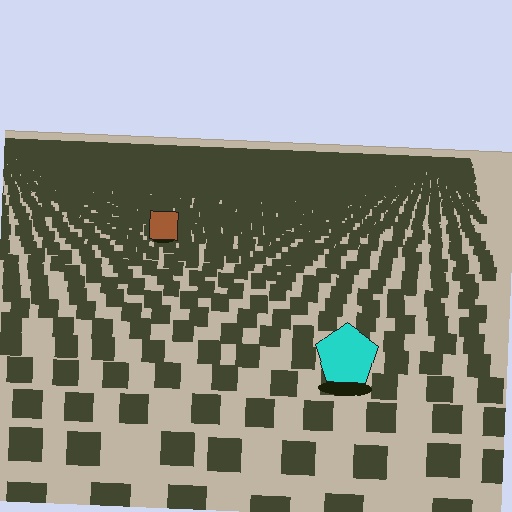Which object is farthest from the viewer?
The brown square is farthest from the viewer. It appears smaller and the ground texture around it is denser.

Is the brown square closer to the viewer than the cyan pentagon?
No. The cyan pentagon is closer — you can tell from the texture gradient: the ground texture is coarser near it.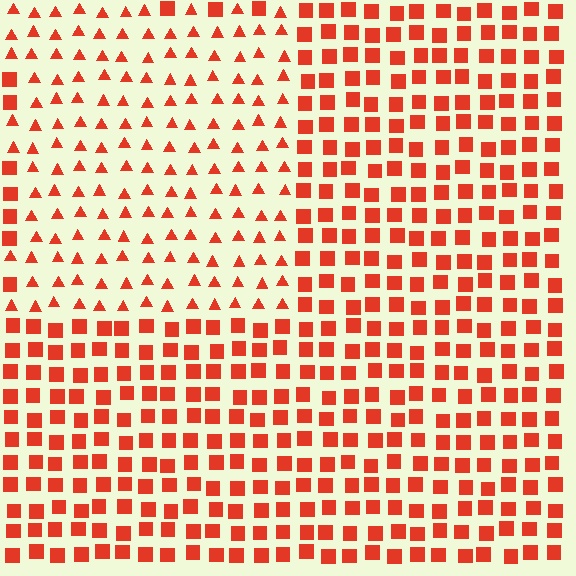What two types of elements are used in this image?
The image uses triangles inside the rectangle region and squares outside it.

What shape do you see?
I see a rectangle.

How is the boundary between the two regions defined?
The boundary is defined by a change in element shape: triangles inside vs. squares outside. All elements share the same color and spacing.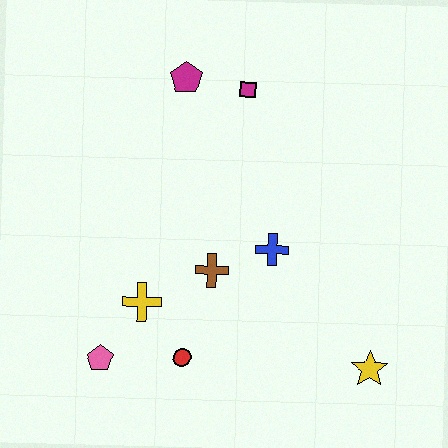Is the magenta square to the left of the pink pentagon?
No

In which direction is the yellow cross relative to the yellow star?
The yellow cross is to the left of the yellow star.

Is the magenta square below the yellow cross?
No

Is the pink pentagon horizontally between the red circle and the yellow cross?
No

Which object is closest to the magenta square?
The magenta pentagon is closest to the magenta square.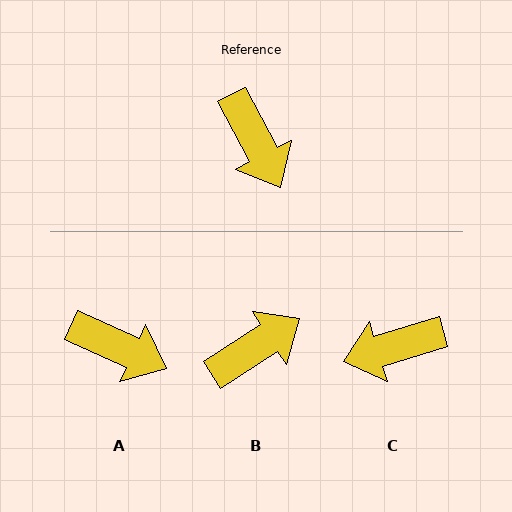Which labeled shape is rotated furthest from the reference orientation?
C, about 101 degrees away.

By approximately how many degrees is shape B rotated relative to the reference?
Approximately 95 degrees counter-clockwise.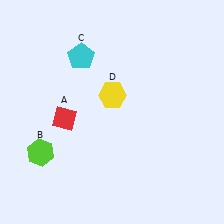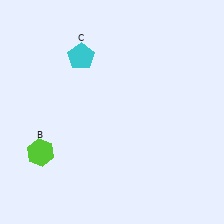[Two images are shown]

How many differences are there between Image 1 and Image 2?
There are 2 differences between the two images.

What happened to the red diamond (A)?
The red diamond (A) was removed in Image 2. It was in the bottom-left area of Image 1.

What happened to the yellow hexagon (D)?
The yellow hexagon (D) was removed in Image 2. It was in the top-right area of Image 1.